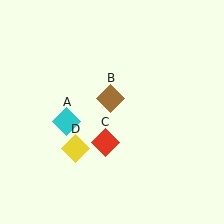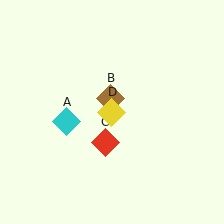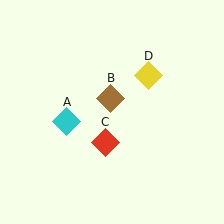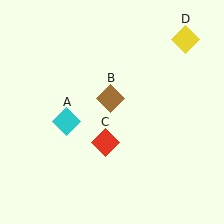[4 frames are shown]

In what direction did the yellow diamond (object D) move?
The yellow diamond (object D) moved up and to the right.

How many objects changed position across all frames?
1 object changed position: yellow diamond (object D).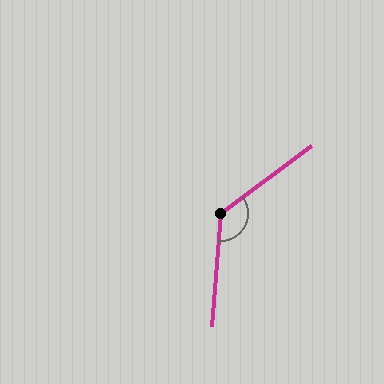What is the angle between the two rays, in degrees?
Approximately 132 degrees.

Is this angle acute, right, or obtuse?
It is obtuse.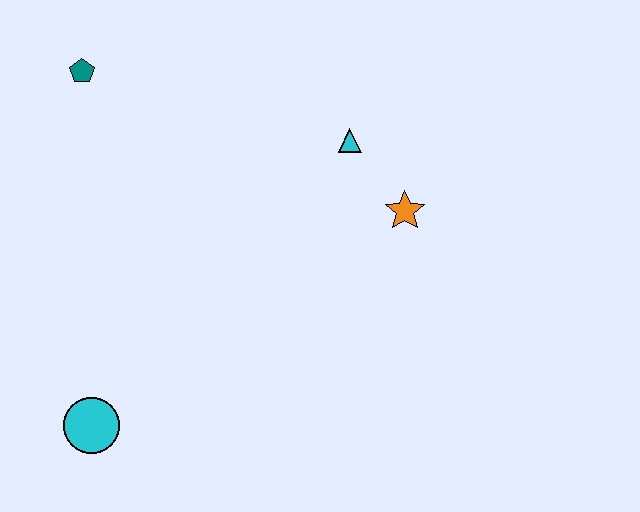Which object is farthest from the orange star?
The cyan circle is farthest from the orange star.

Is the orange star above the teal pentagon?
No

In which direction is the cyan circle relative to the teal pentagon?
The cyan circle is below the teal pentagon.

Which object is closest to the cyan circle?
The teal pentagon is closest to the cyan circle.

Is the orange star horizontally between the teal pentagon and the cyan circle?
No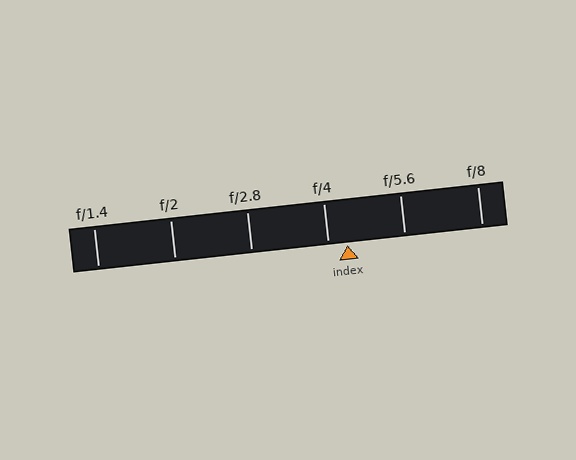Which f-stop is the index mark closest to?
The index mark is closest to f/4.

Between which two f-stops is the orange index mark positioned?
The index mark is between f/4 and f/5.6.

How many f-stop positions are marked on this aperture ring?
There are 6 f-stop positions marked.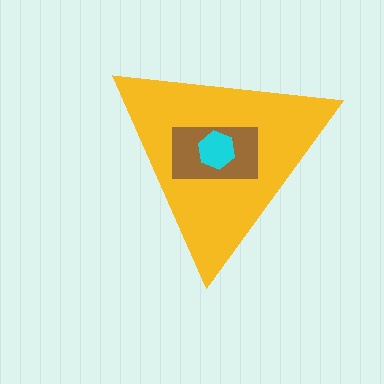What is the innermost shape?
The cyan hexagon.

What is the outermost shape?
The yellow triangle.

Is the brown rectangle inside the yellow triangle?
Yes.